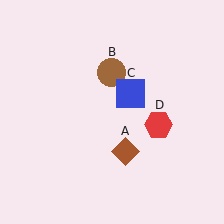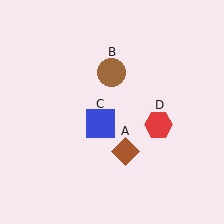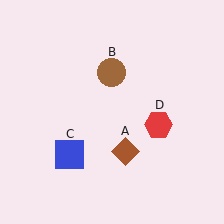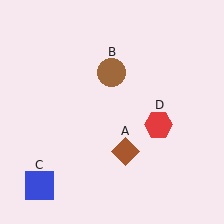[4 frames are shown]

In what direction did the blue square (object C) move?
The blue square (object C) moved down and to the left.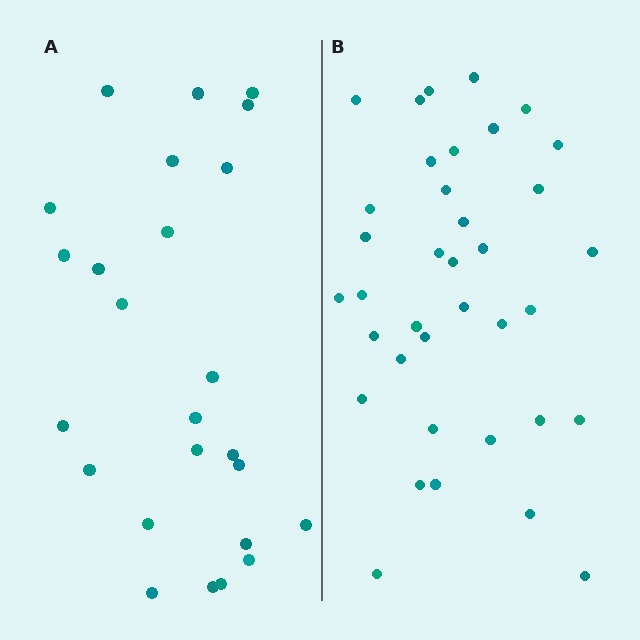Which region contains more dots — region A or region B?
Region B (the right region) has more dots.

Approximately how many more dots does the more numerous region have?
Region B has roughly 12 or so more dots than region A.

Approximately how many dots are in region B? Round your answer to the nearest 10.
About 40 dots. (The exact count is 37, which rounds to 40.)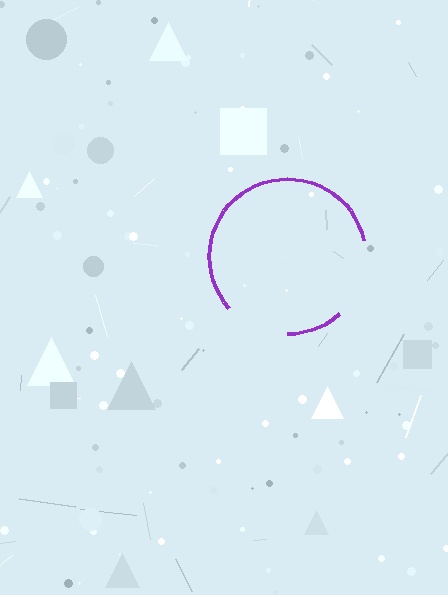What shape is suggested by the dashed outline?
The dashed outline suggests a circle.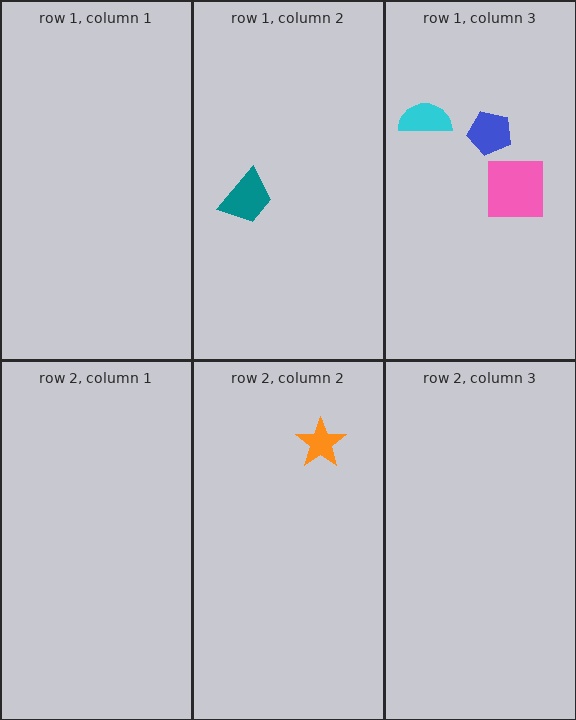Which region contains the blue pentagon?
The row 1, column 3 region.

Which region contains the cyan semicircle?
The row 1, column 3 region.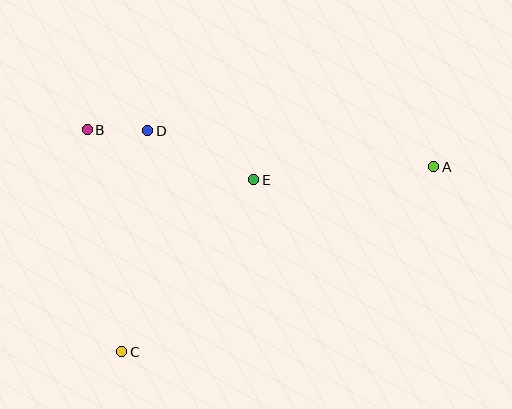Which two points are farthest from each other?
Points A and C are farthest from each other.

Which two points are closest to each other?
Points B and D are closest to each other.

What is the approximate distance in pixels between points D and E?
The distance between D and E is approximately 117 pixels.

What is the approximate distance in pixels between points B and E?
The distance between B and E is approximately 174 pixels.